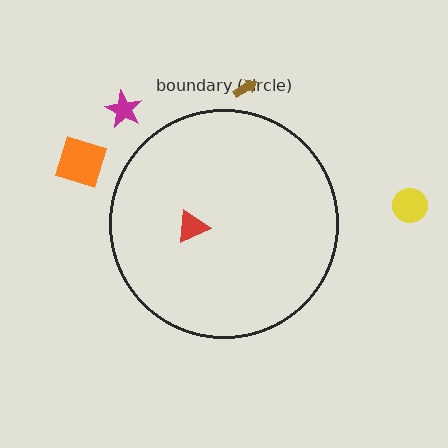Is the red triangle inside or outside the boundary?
Inside.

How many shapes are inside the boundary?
1 inside, 4 outside.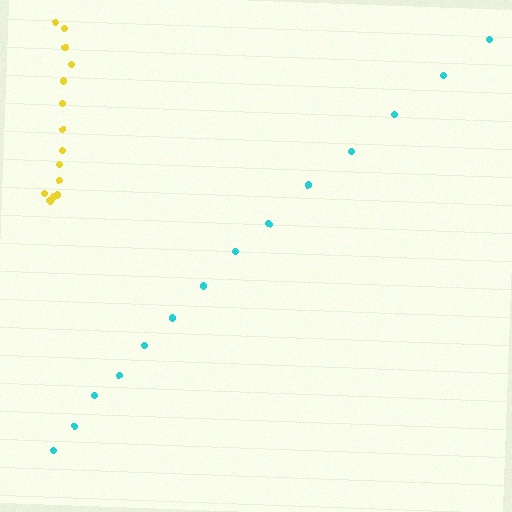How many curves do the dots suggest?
There are 2 distinct paths.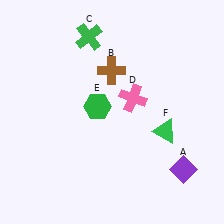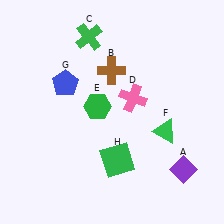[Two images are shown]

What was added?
A blue pentagon (G), a green square (H) were added in Image 2.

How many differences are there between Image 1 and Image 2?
There are 2 differences between the two images.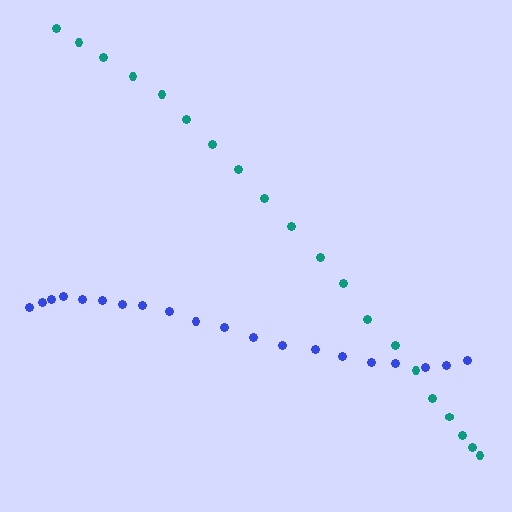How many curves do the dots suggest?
There are 2 distinct paths.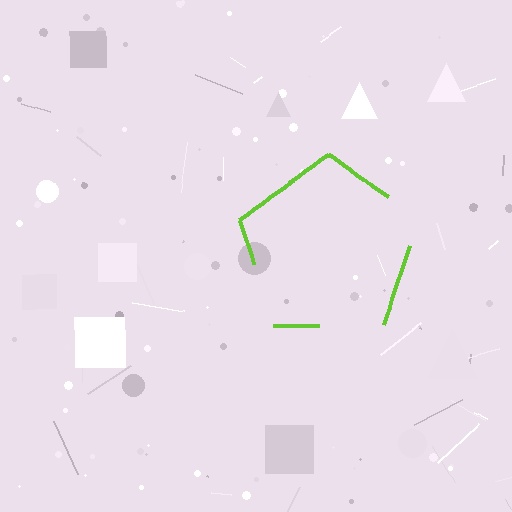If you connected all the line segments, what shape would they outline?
They would outline a pentagon.